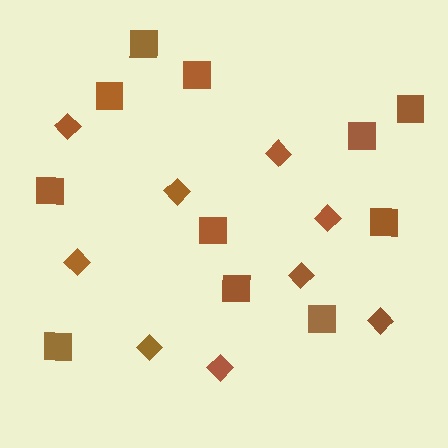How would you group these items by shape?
There are 2 groups: one group of squares (11) and one group of diamonds (9).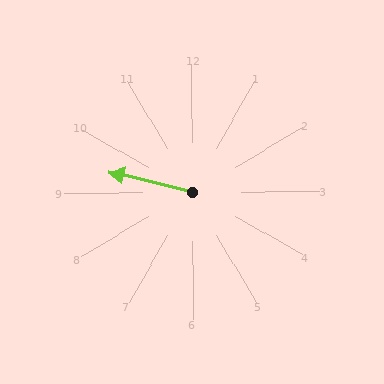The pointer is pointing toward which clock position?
Roughly 9 o'clock.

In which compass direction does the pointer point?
West.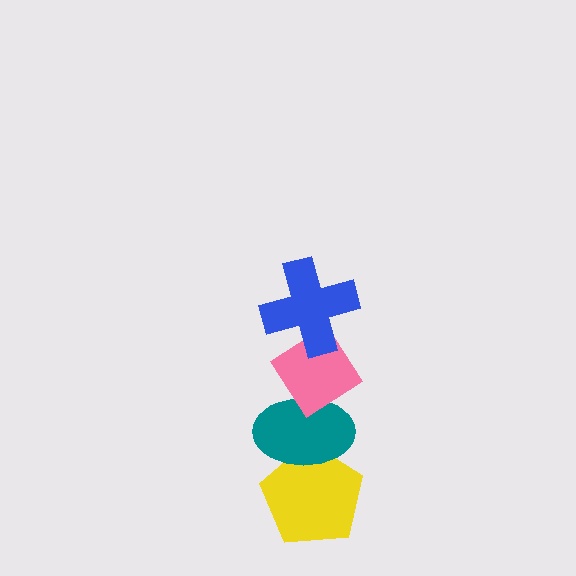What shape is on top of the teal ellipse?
The pink diamond is on top of the teal ellipse.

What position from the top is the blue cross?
The blue cross is 1st from the top.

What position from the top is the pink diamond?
The pink diamond is 2nd from the top.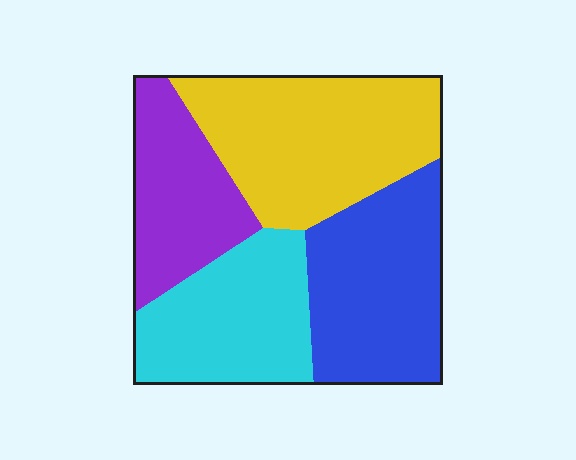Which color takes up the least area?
Purple, at roughly 20%.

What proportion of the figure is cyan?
Cyan covers 23% of the figure.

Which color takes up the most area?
Yellow, at roughly 30%.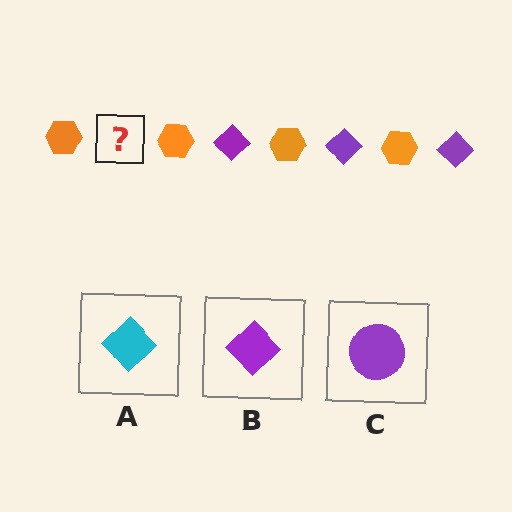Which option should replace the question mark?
Option B.